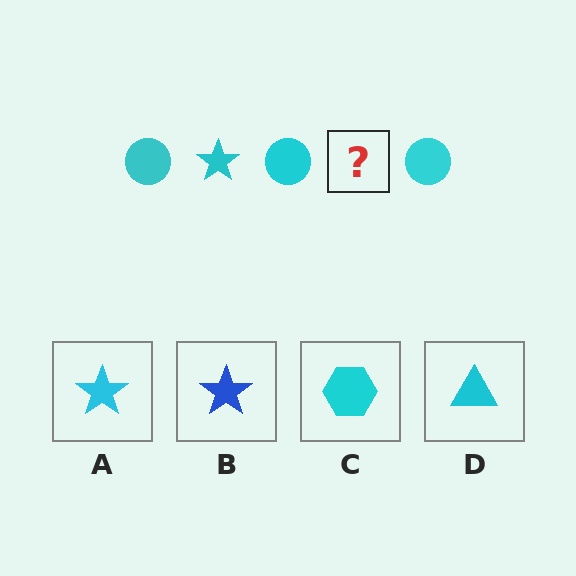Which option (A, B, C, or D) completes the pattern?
A.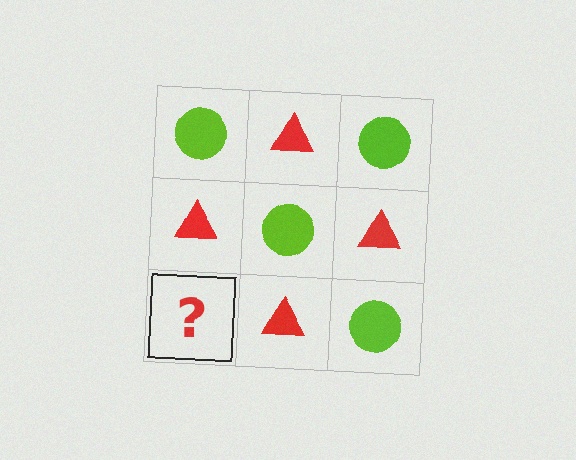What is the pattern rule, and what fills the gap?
The rule is that it alternates lime circle and red triangle in a checkerboard pattern. The gap should be filled with a lime circle.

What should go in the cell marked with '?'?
The missing cell should contain a lime circle.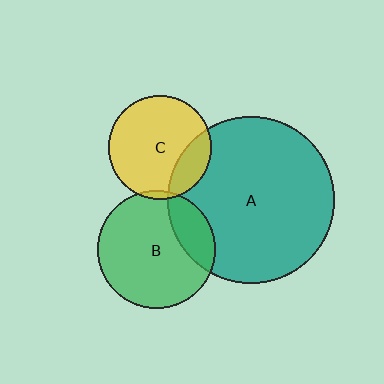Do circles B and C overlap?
Yes.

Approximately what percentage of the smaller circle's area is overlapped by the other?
Approximately 5%.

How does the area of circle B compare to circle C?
Approximately 1.3 times.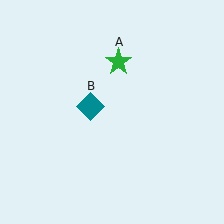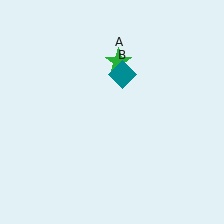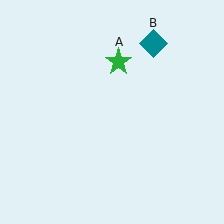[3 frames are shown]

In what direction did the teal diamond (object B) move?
The teal diamond (object B) moved up and to the right.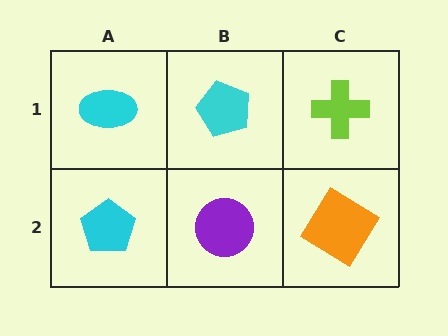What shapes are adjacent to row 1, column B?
A purple circle (row 2, column B), a cyan ellipse (row 1, column A), a lime cross (row 1, column C).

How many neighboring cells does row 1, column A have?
2.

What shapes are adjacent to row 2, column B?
A cyan pentagon (row 1, column B), a cyan pentagon (row 2, column A), an orange diamond (row 2, column C).